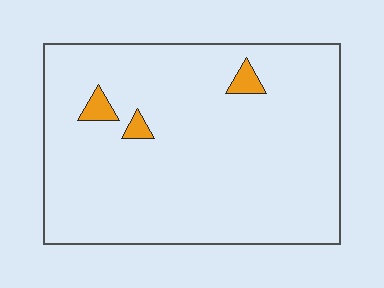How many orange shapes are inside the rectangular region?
3.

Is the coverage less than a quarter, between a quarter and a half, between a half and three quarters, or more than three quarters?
Less than a quarter.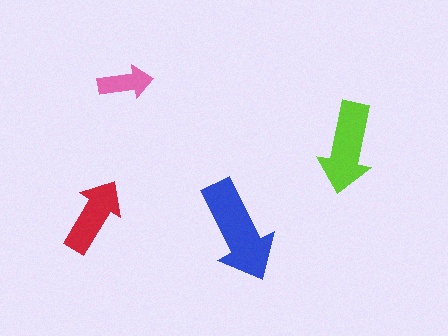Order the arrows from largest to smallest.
the blue one, the lime one, the red one, the pink one.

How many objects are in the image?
There are 4 objects in the image.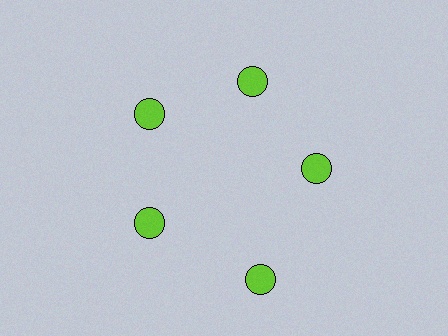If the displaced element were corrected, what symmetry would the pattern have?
It would have 5-fold rotational symmetry — the pattern would map onto itself every 72 degrees.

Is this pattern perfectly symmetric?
No. The 5 lime circles are arranged in a ring, but one element near the 5 o'clock position is pushed outward from the center, breaking the 5-fold rotational symmetry.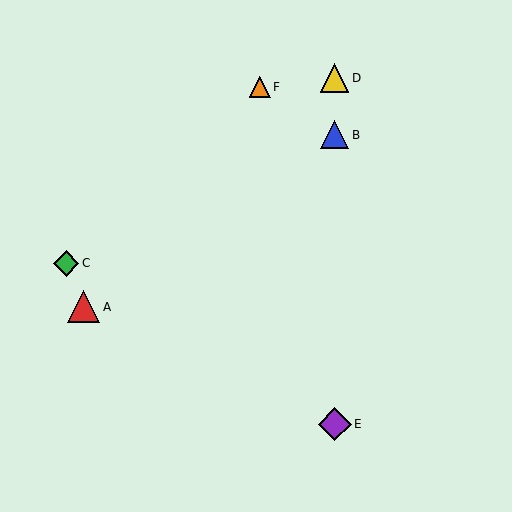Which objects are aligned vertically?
Objects B, D, E are aligned vertically.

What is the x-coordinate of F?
Object F is at x≈260.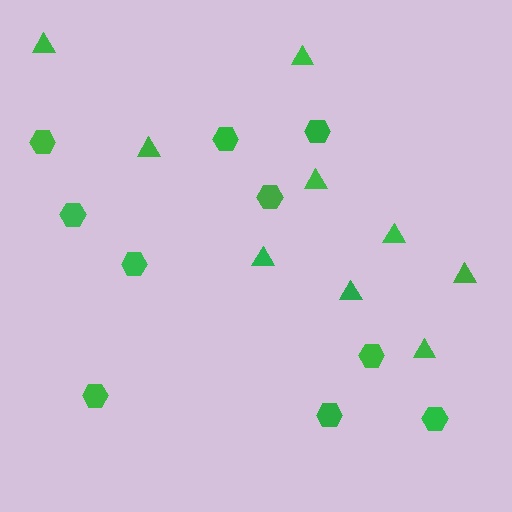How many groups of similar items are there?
There are 2 groups: one group of triangles (9) and one group of hexagons (10).